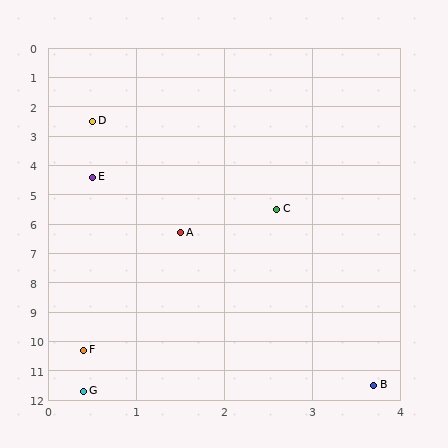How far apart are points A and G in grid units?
Points A and G are about 5.5 grid units apart.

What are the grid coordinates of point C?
Point C is at approximately (2.6, 5.5).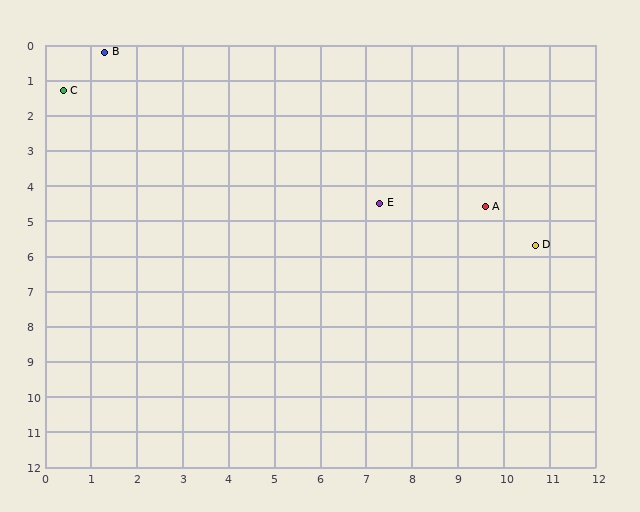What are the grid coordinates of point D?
Point D is at approximately (10.7, 5.7).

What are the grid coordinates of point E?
Point E is at approximately (7.3, 4.5).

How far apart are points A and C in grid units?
Points A and C are about 9.8 grid units apart.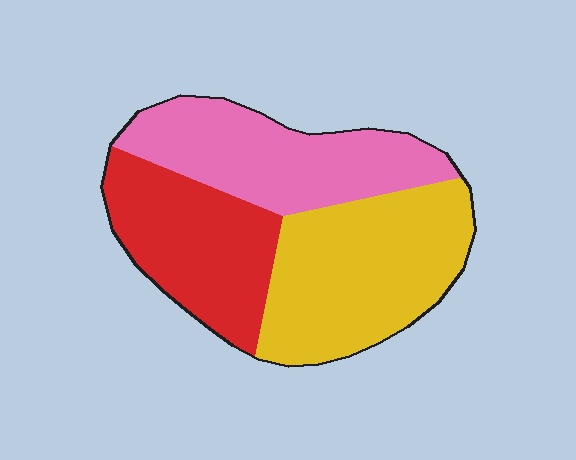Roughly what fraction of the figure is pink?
Pink takes up about one third (1/3) of the figure.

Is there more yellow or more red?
Yellow.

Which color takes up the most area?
Yellow, at roughly 40%.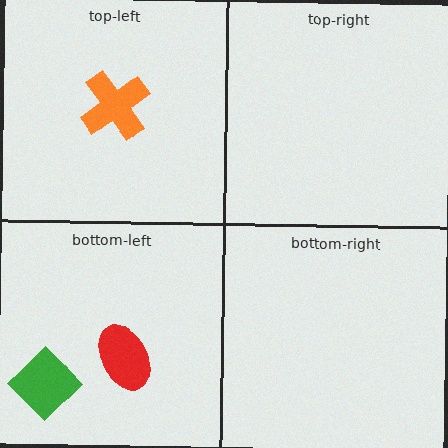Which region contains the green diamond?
The bottom-left region.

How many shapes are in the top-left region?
1.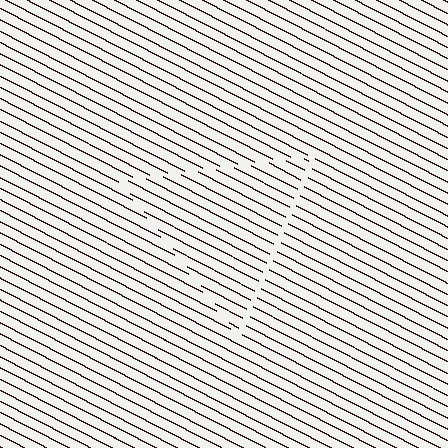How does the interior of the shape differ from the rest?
The interior of the shape contains the same grating, shifted by half a period — the contour is defined by the phase discontinuity where line-ends from the inner and outer gratings abut.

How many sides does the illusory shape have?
3 sides — the line-ends trace a triangle.